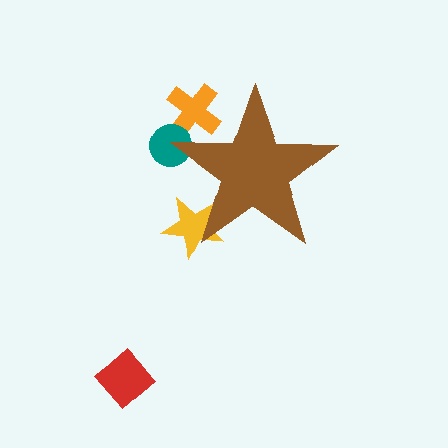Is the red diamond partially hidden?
No, the red diamond is fully visible.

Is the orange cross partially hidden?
Yes, the orange cross is partially hidden behind the brown star.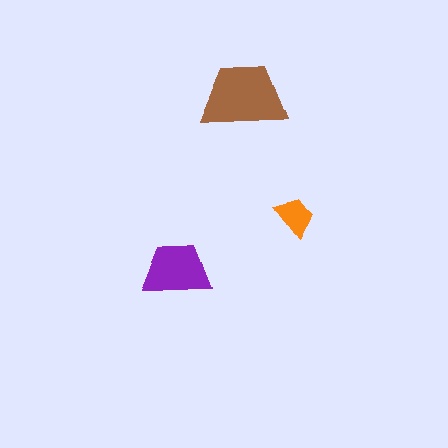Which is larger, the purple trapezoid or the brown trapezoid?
The brown one.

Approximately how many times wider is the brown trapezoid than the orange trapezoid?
About 2 times wider.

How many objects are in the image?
There are 3 objects in the image.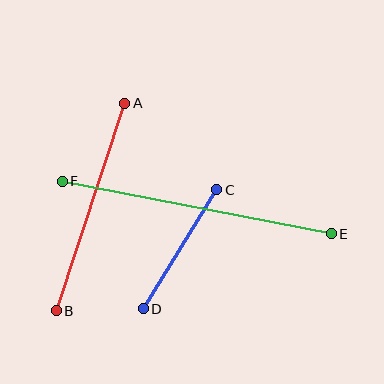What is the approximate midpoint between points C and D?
The midpoint is at approximately (180, 249) pixels.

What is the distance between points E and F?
The distance is approximately 274 pixels.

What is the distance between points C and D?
The distance is approximately 140 pixels.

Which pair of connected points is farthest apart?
Points E and F are farthest apart.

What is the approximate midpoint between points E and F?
The midpoint is at approximately (197, 208) pixels.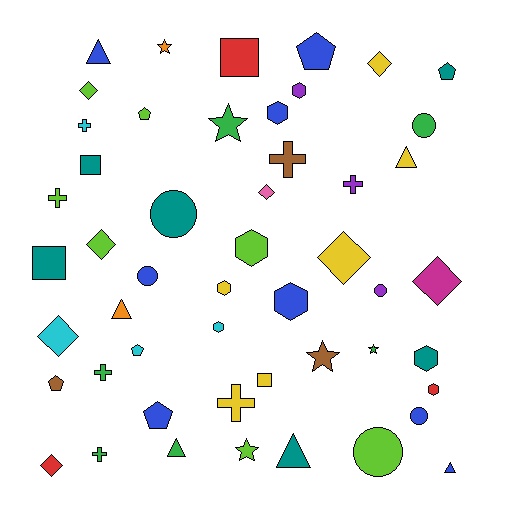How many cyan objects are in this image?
There are 4 cyan objects.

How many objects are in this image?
There are 50 objects.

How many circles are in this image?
There are 6 circles.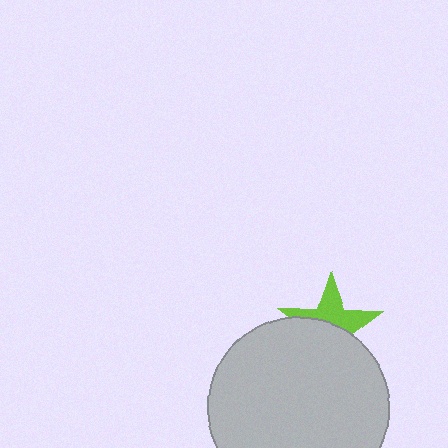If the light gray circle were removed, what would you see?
You would see the complete lime star.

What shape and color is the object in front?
The object in front is a light gray circle.